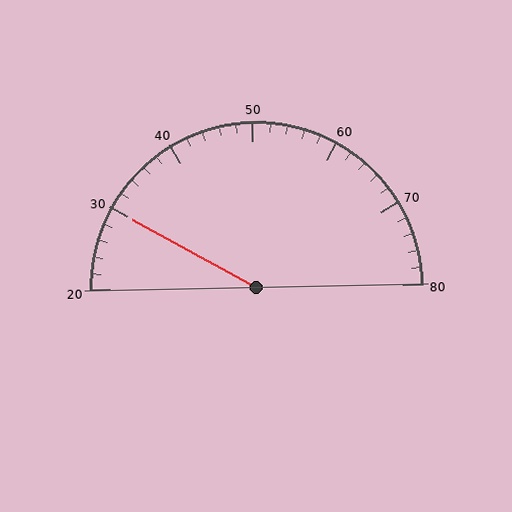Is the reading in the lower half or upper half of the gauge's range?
The reading is in the lower half of the range (20 to 80).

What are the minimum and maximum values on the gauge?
The gauge ranges from 20 to 80.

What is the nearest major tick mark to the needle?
The nearest major tick mark is 30.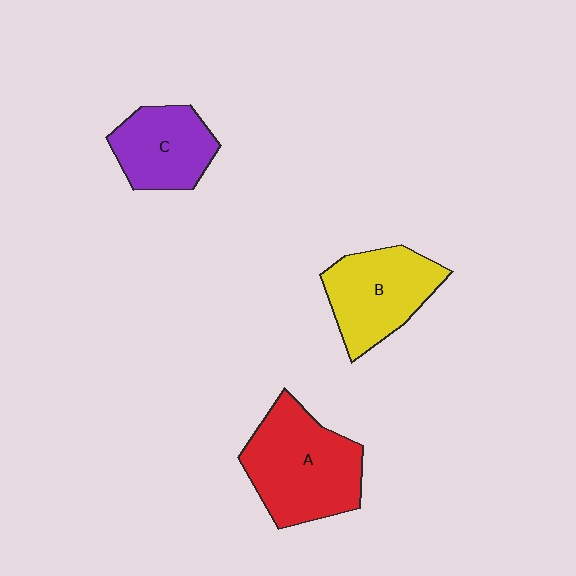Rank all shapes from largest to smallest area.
From largest to smallest: A (red), B (yellow), C (purple).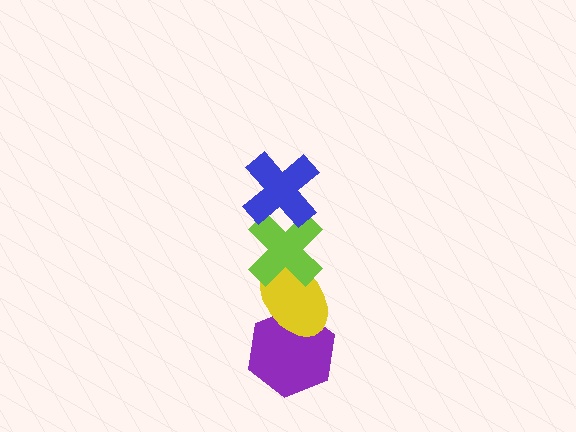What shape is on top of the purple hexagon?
The yellow ellipse is on top of the purple hexagon.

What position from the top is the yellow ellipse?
The yellow ellipse is 3rd from the top.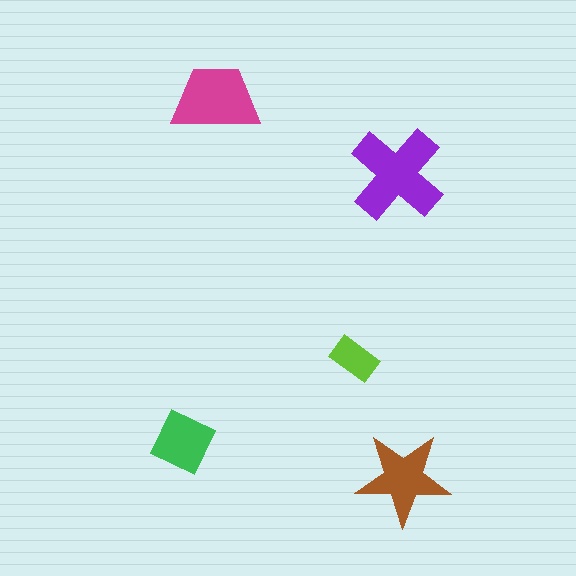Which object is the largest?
The purple cross.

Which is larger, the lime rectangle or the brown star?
The brown star.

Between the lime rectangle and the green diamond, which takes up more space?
The green diamond.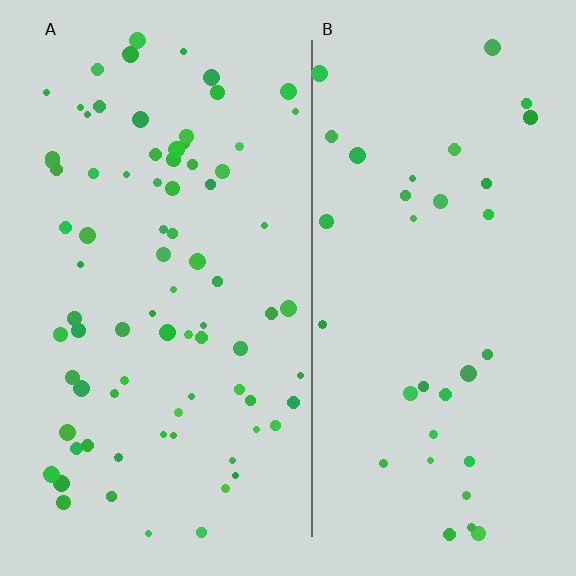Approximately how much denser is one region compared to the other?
Approximately 2.2× — region A over region B.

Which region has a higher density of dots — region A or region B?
A (the left).